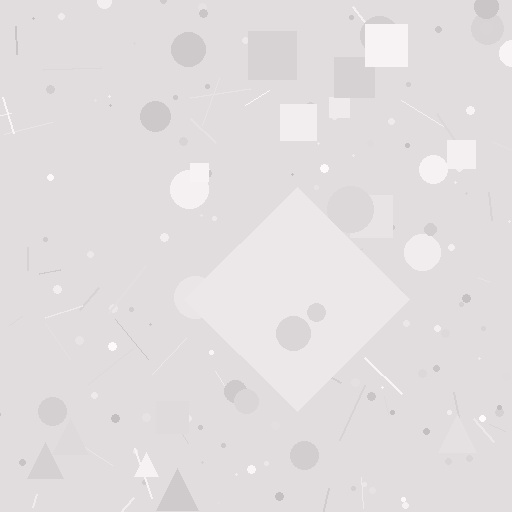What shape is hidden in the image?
A diamond is hidden in the image.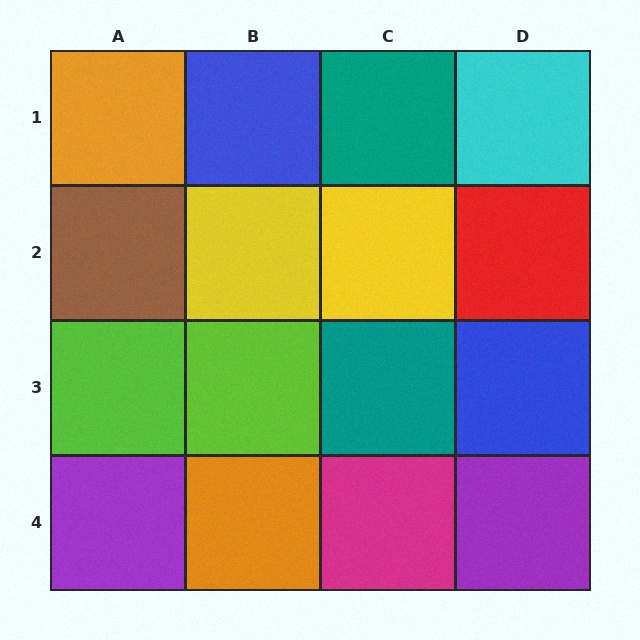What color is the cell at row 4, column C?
Magenta.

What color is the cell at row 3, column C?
Teal.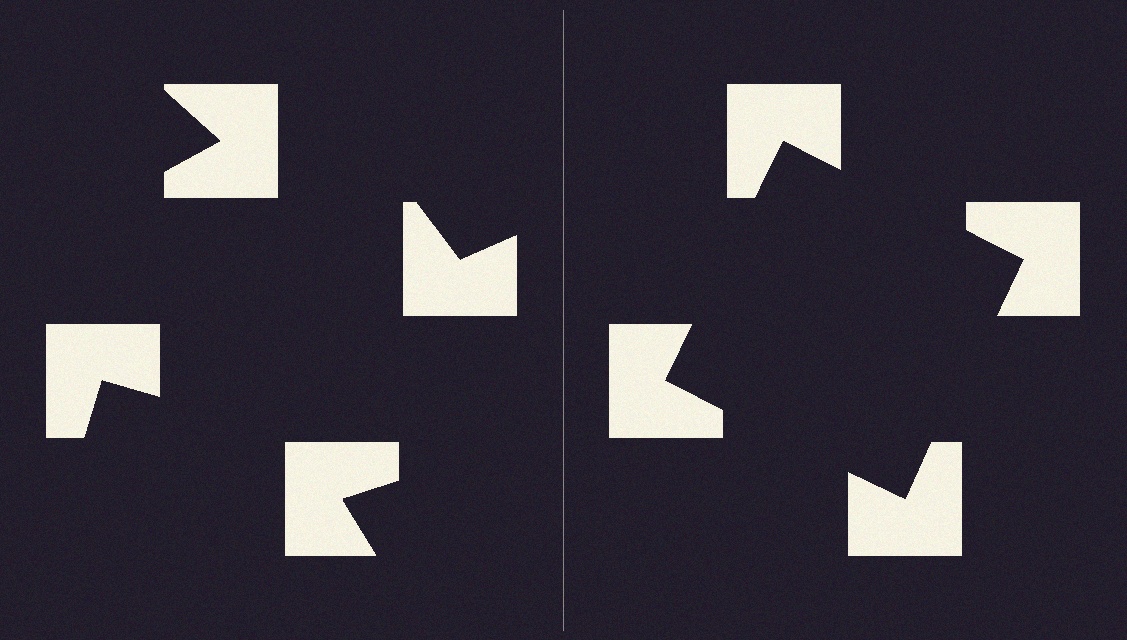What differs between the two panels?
The notched squares are positioned identically on both sides; only the wedge orientations differ. On the right they align to a square; on the left they are misaligned.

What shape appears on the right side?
An illusory square.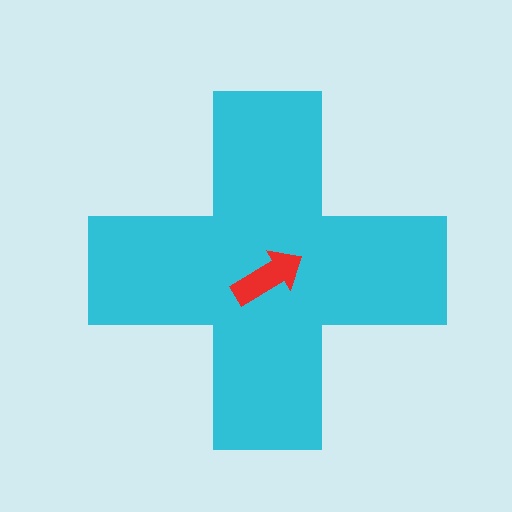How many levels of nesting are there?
2.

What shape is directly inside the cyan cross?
The red arrow.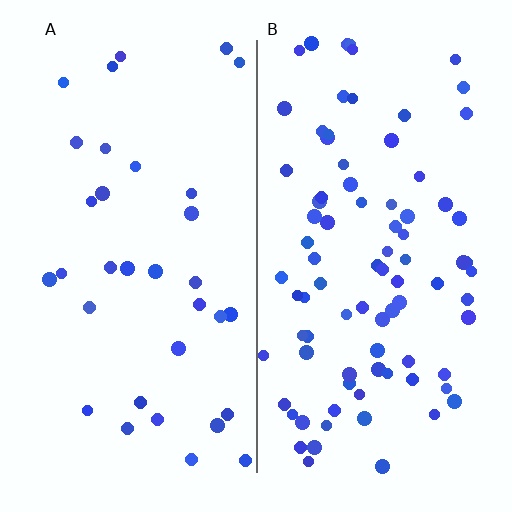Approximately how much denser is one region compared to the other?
Approximately 2.6× — region B over region A.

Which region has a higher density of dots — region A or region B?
B (the right).